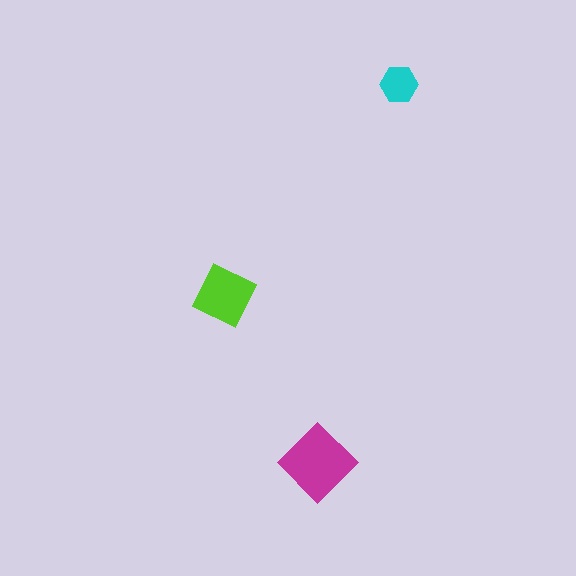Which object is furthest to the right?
The cyan hexagon is rightmost.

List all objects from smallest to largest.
The cyan hexagon, the lime square, the magenta diamond.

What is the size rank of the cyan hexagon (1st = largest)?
3rd.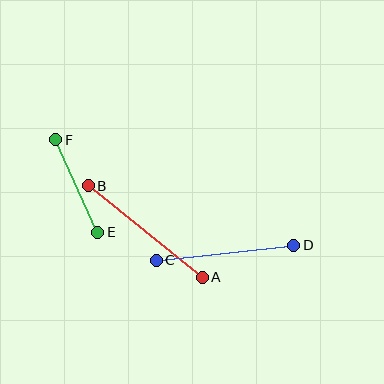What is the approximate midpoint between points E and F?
The midpoint is at approximately (77, 186) pixels.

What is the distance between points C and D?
The distance is approximately 138 pixels.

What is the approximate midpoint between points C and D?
The midpoint is at approximately (225, 253) pixels.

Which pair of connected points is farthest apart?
Points A and B are farthest apart.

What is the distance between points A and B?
The distance is approximately 146 pixels.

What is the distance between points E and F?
The distance is approximately 101 pixels.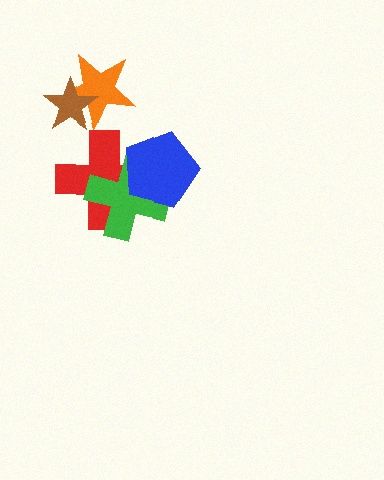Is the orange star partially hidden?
Yes, it is partially covered by another shape.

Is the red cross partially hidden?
Yes, it is partially covered by another shape.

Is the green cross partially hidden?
Yes, it is partially covered by another shape.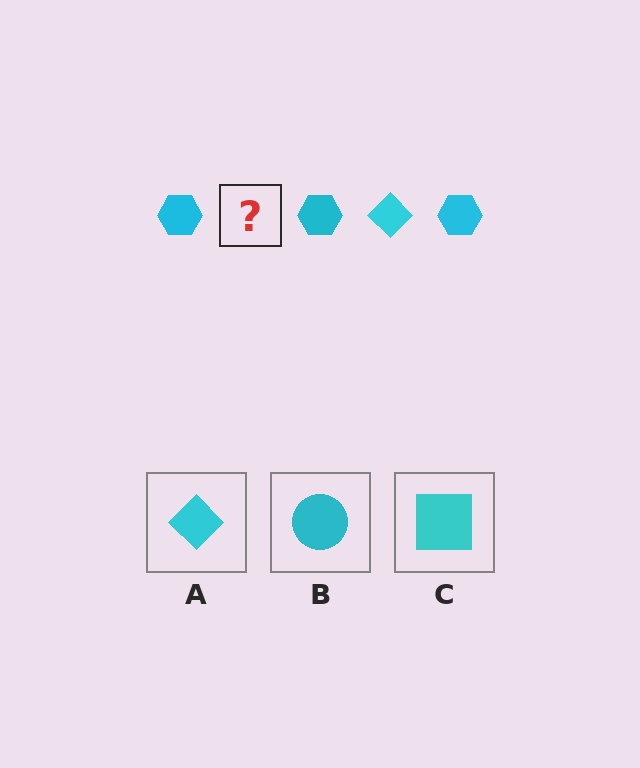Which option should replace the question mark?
Option A.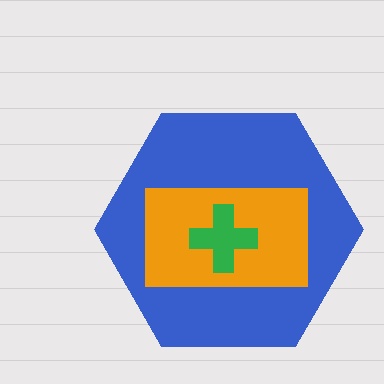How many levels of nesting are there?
3.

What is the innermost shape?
The green cross.